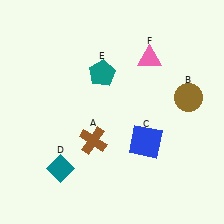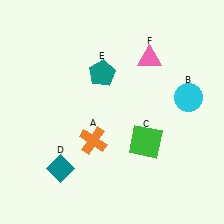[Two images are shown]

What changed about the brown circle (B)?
In Image 1, B is brown. In Image 2, it changed to cyan.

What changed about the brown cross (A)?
In Image 1, A is brown. In Image 2, it changed to orange.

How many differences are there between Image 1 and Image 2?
There are 3 differences between the two images.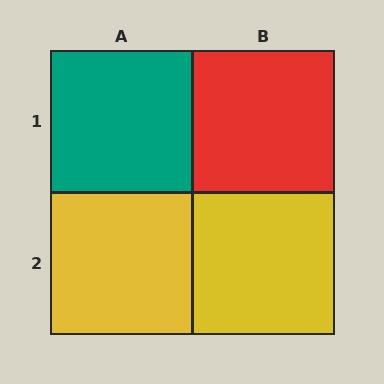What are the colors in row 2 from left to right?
Yellow, yellow.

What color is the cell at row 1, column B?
Red.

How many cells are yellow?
2 cells are yellow.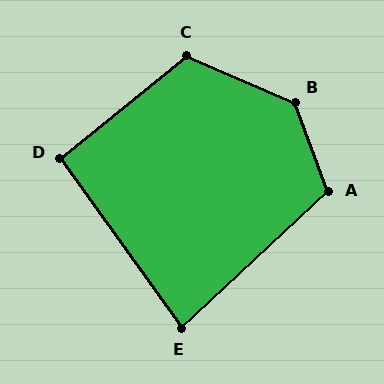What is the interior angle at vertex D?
Approximately 93 degrees (approximately right).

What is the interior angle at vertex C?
Approximately 118 degrees (obtuse).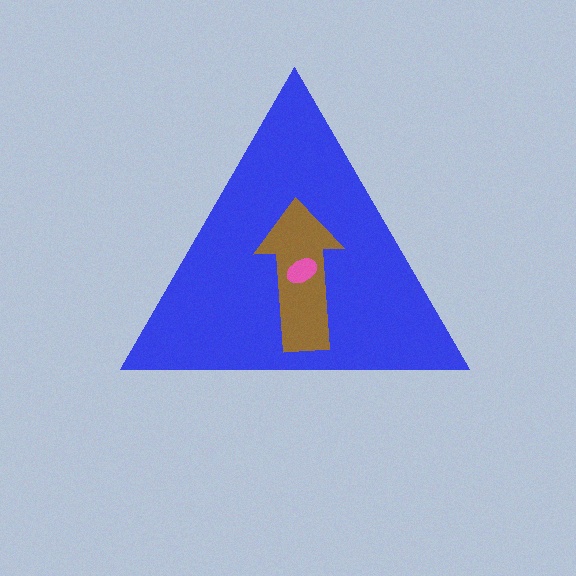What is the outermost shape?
The blue triangle.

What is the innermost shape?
The pink ellipse.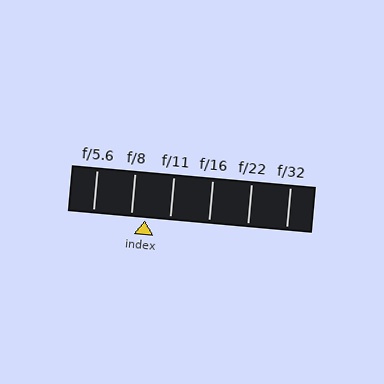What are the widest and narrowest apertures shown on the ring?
The widest aperture shown is f/5.6 and the narrowest is f/32.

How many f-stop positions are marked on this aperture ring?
There are 6 f-stop positions marked.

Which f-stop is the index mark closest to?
The index mark is closest to f/8.